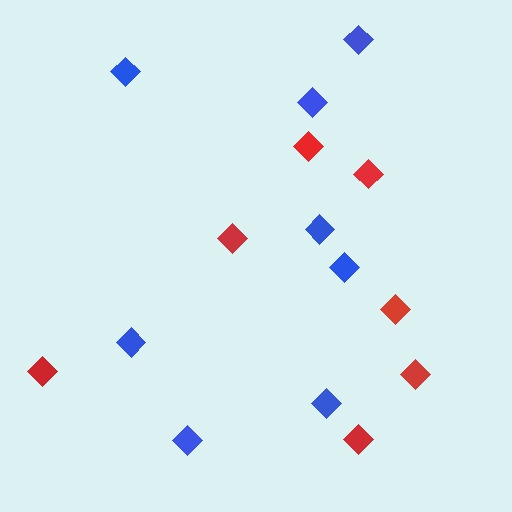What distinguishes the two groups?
There are 2 groups: one group of red diamonds (7) and one group of blue diamonds (8).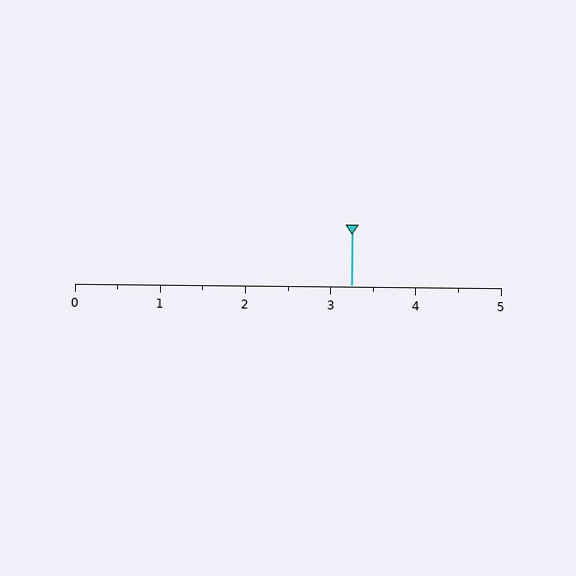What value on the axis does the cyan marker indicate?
The marker indicates approximately 3.2.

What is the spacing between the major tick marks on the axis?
The major ticks are spaced 1 apart.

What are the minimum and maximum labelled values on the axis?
The axis runs from 0 to 5.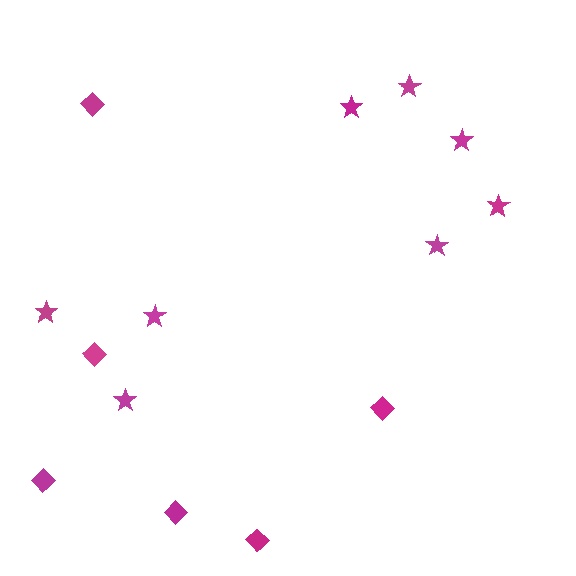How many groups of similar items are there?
There are 2 groups: one group of stars (8) and one group of diamonds (6).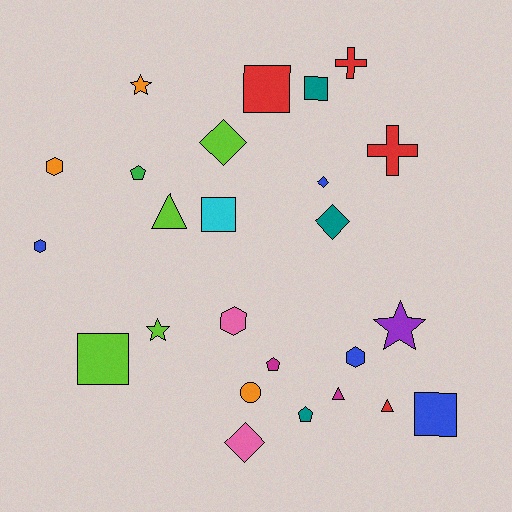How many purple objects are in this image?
There is 1 purple object.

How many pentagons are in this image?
There are 3 pentagons.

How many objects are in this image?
There are 25 objects.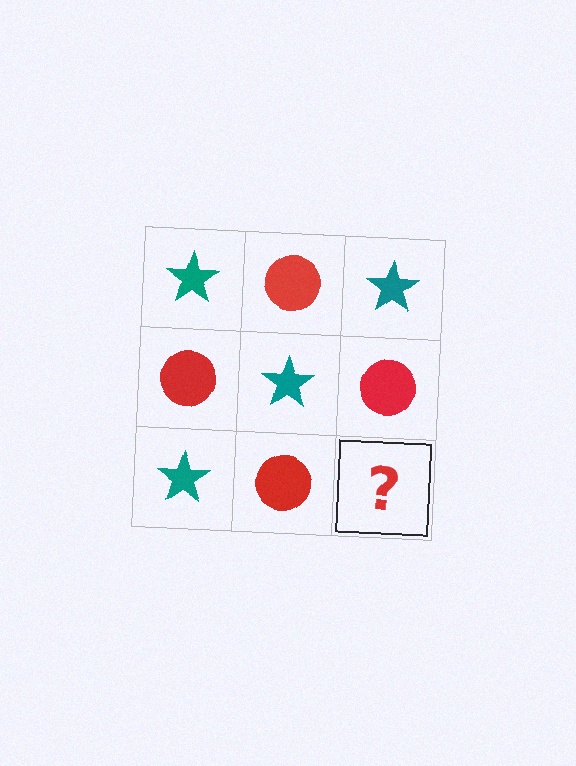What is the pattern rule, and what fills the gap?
The rule is that it alternates teal star and red circle in a checkerboard pattern. The gap should be filled with a teal star.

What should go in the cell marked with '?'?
The missing cell should contain a teal star.